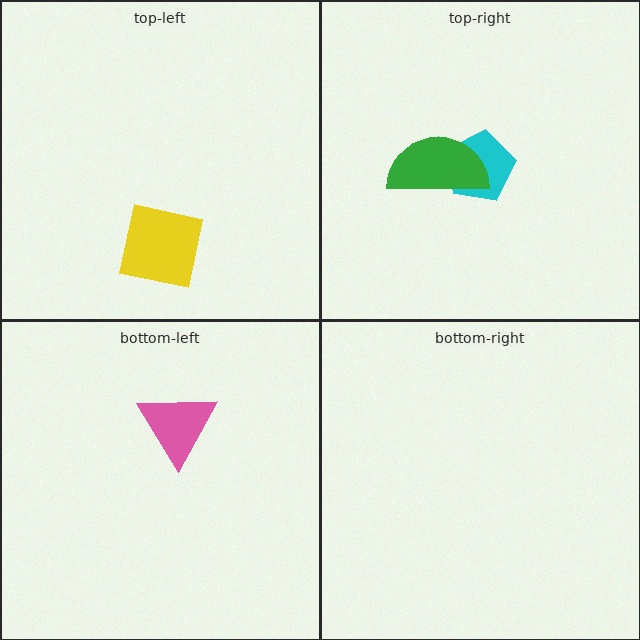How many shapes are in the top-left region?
1.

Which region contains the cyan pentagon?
The top-right region.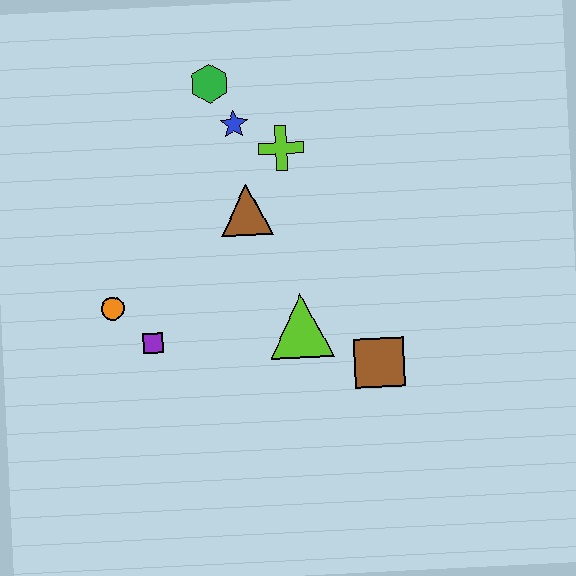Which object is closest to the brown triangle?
The lime cross is closest to the brown triangle.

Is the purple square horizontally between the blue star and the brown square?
No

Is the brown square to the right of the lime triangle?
Yes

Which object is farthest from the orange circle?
The brown square is farthest from the orange circle.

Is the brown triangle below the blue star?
Yes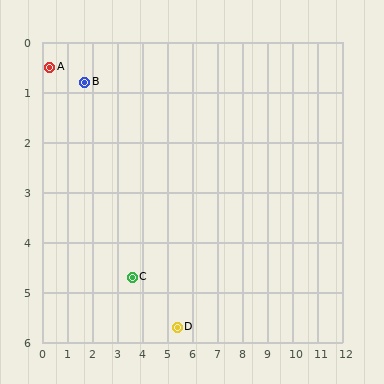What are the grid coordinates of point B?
Point B is at approximately (1.7, 0.8).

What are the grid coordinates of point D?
Point D is at approximately (5.4, 5.7).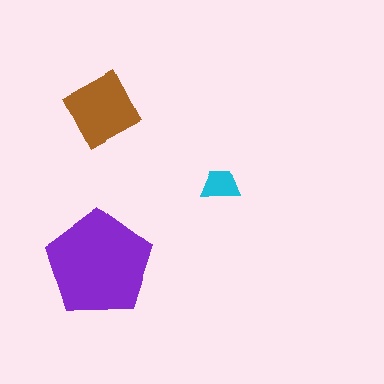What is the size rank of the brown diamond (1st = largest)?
2nd.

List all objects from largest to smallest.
The purple pentagon, the brown diamond, the cyan trapezoid.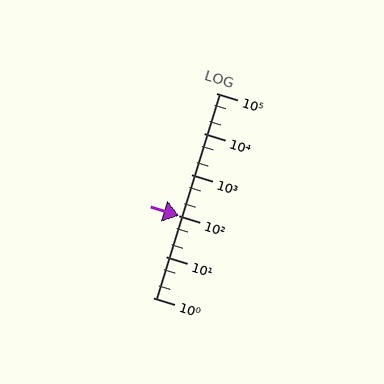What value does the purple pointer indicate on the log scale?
The pointer indicates approximately 97.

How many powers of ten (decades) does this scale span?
The scale spans 5 decades, from 1 to 100000.